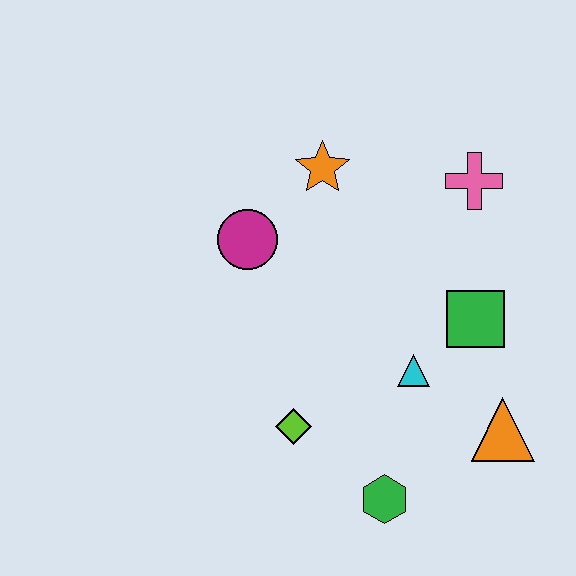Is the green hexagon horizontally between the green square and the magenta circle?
Yes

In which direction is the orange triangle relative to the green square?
The orange triangle is below the green square.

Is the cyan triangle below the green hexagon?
No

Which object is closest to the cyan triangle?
The green square is closest to the cyan triangle.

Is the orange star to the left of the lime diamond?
No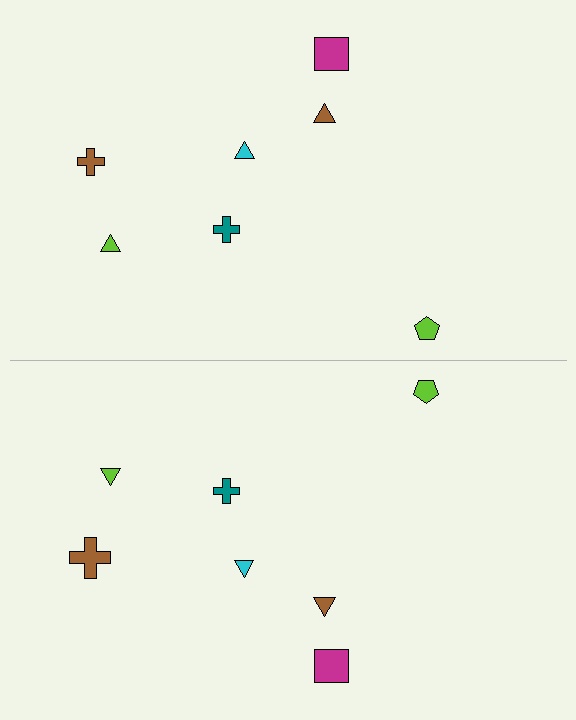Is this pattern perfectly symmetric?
No, the pattern is not perfectly symmetric. The brown cross on the bottom side has a different size than its mirror counterpart.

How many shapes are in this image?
There are 14 shapes in this image.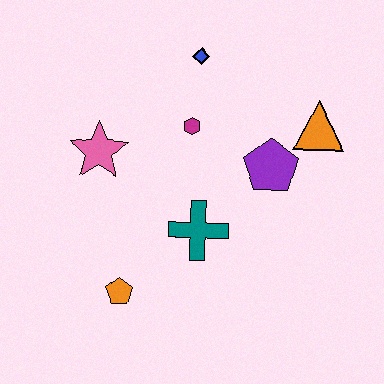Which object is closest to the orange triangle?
The purple pentagon is closest to the orange triangle.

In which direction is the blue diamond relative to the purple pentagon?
The blue diamond is above the purple pentagon.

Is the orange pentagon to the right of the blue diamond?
No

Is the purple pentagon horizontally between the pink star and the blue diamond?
No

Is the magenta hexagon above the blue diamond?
No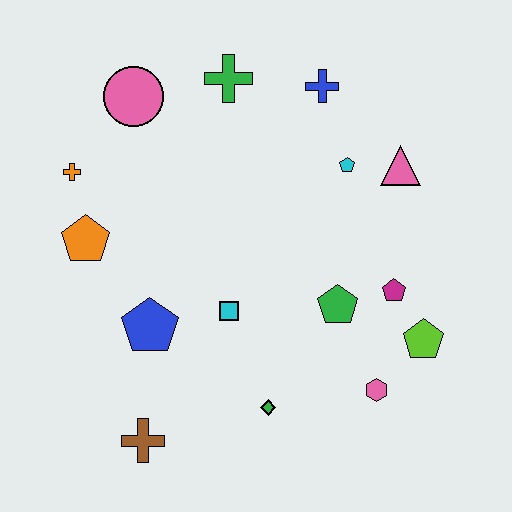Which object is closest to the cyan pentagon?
The pink triangle is closest to the cyan pentagon.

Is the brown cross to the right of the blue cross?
No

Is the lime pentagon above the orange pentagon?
No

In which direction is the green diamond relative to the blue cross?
The green diamond is below the blue cross.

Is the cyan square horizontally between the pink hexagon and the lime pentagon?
No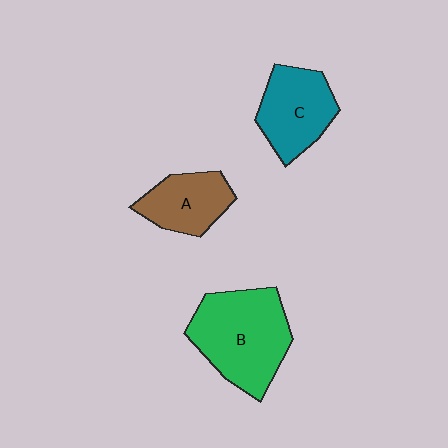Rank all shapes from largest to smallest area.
From largest to smallest: B (green), C (teal), A (brown).